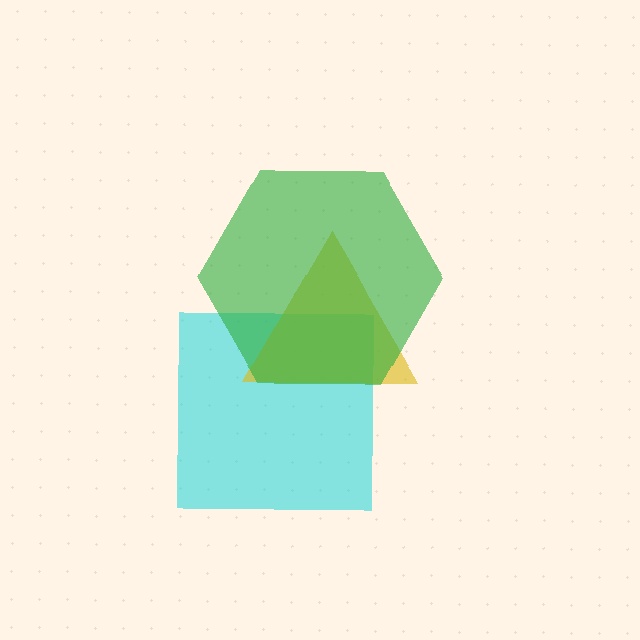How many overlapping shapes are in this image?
There are 3 overlapping shapes in the image.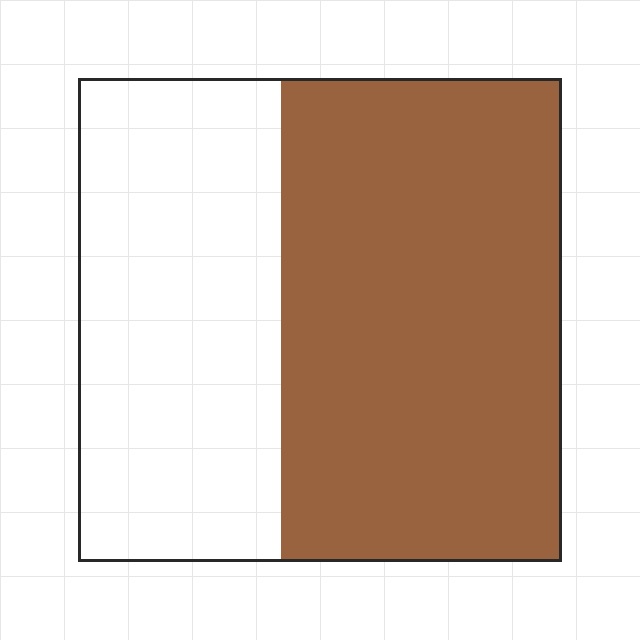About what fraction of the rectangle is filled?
About three fifths (3/5).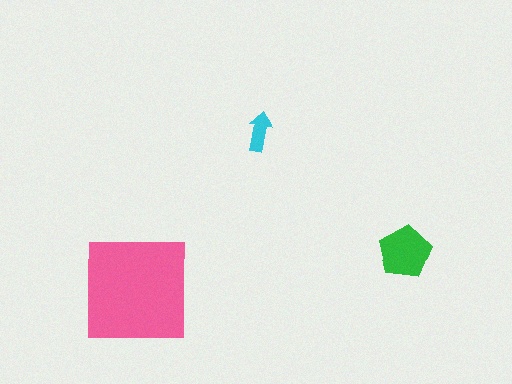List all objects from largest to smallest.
The pink square, the green pentagon, the cyan arrow.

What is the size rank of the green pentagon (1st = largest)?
2nd.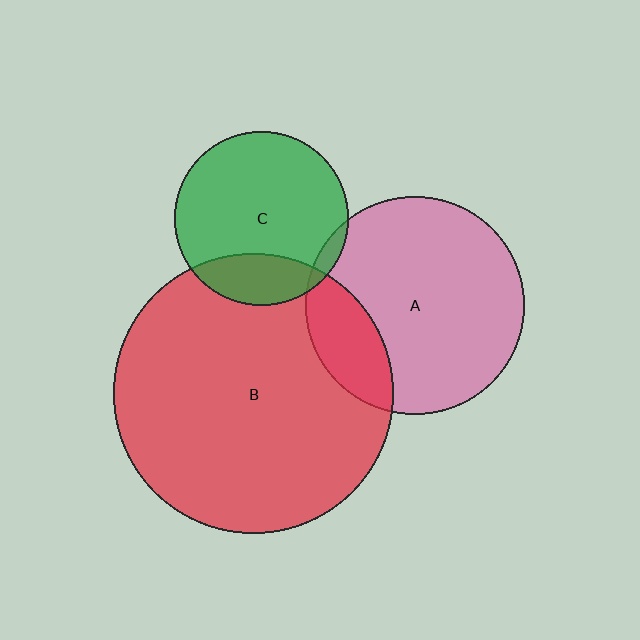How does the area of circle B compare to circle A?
Approximately 1.6 times.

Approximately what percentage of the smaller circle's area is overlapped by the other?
Approximately 5%.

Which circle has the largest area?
Circle B (red).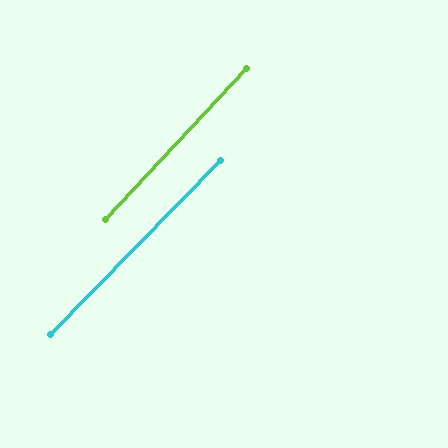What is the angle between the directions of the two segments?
Approximately 1 degree.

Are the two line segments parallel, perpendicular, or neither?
Parallel — their directions differ by only 1.3°.